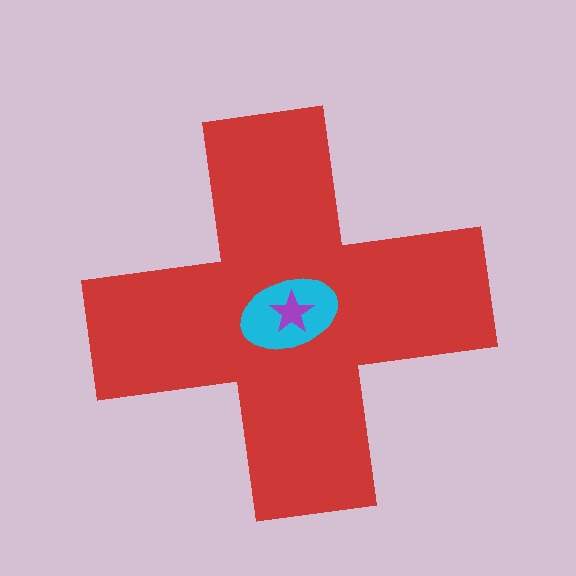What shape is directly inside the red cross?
The cyan ellipse.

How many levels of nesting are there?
3.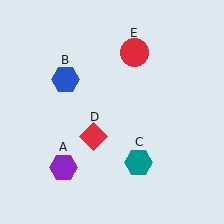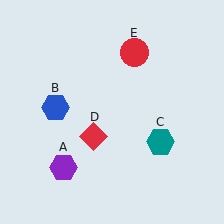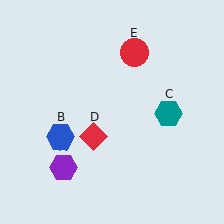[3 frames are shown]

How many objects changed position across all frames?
2 objects changed position: blue hexagon (object B), teal hexagon (object C).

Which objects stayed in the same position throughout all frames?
Purple hexagon (object A) and red diamond (object D) and red circle (object E) remained stationary.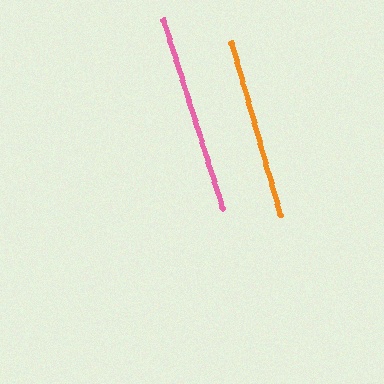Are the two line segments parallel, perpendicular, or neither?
Parallel — their directions differ by only 1.4°.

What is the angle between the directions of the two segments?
Approximately 1 degree.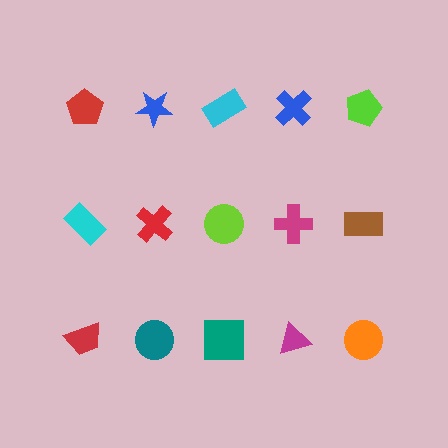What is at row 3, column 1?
A red trapezoid.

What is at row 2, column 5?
A brown rectangle.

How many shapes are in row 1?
5 shapes.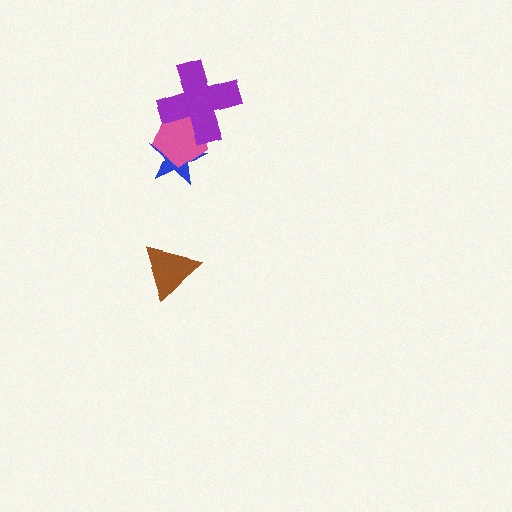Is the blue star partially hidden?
Yes, it is partially covered by another shape.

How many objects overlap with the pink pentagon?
2 objects overlap with the pink pentagon.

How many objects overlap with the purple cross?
2 objects overlap with the purple cross.